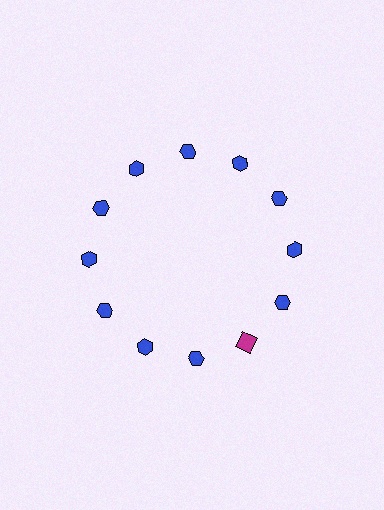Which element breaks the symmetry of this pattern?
The magenta square at roughly the 5 o'clock position breaks the symmetry. All other shapes are blue hexagons.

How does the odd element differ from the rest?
It differs in both color (magenta instead of blue) and shape (square instead of hexagon).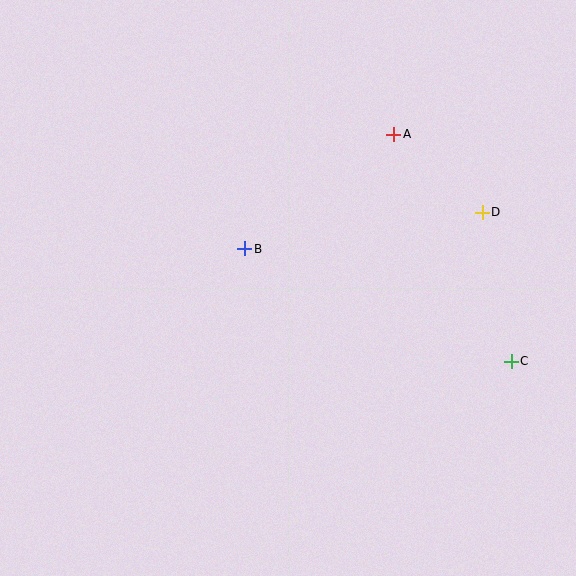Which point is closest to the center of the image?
Point B at (245, 249) is closest to the center.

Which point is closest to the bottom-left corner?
Point B is closest to the bottom-left corner.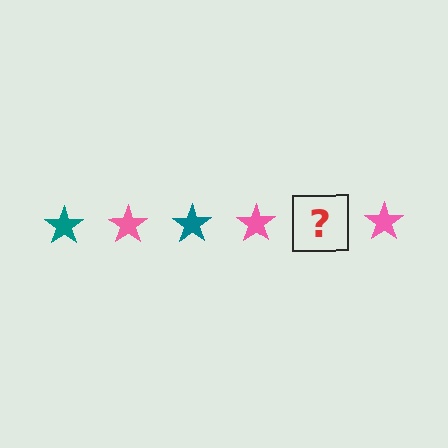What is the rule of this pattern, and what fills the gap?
The rule is that the pattern cycles through teal, pink stars. The gap should be filled with a teal star.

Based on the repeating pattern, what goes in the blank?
The blank should be a teal star.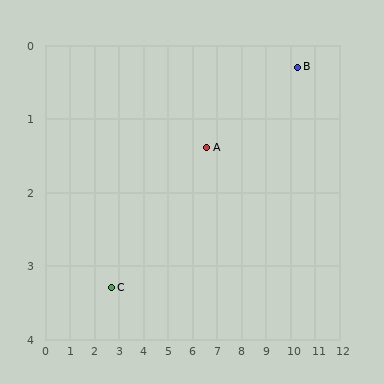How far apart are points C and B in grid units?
Points C and B are about 8.2 grid units apart.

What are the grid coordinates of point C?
Point C is at approximately (2.7, 3.3).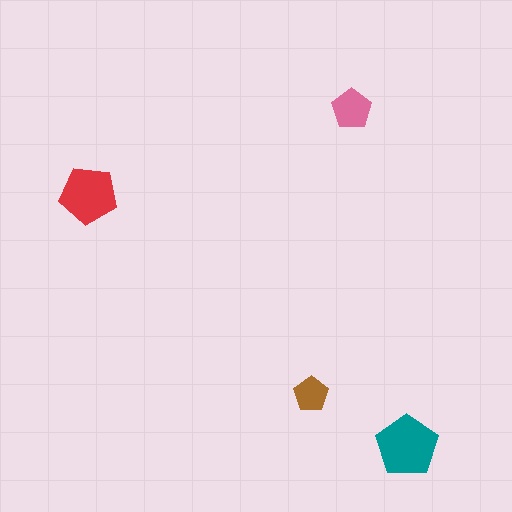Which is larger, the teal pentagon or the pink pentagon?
The teal one.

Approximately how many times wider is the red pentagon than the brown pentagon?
About 1.5 times wider.